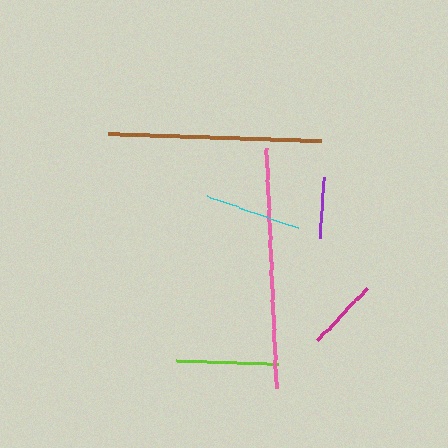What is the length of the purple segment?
The purple segment is approximately 62 pixels long.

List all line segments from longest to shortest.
From longest to shortest: pink, brown, lime, cyan, magenta, purple.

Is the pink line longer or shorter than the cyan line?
The pink line is longer than the cyan line.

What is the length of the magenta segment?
The magenta segment is approximately 73 pixels long.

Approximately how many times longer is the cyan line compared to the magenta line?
The cyan line is approximately 1.3 times the length of the magenta line.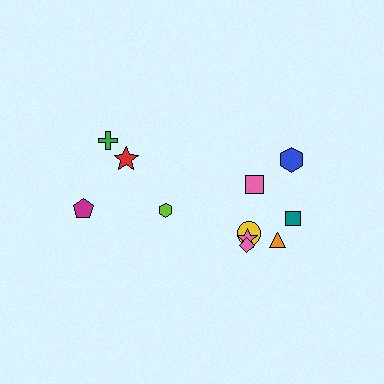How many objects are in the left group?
There are 4 objects.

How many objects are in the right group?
There are 7 objects.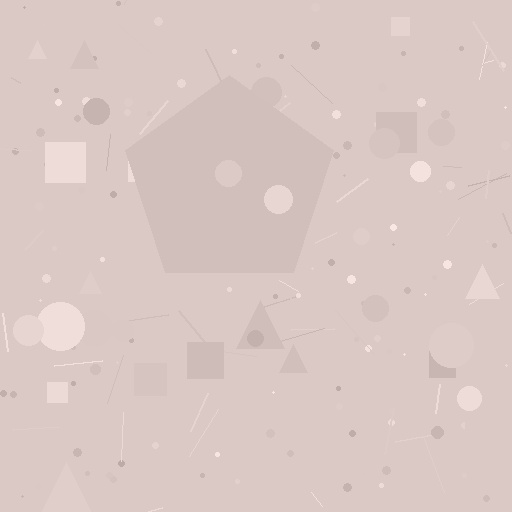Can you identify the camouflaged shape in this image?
The camouflaged shape is a pentagon.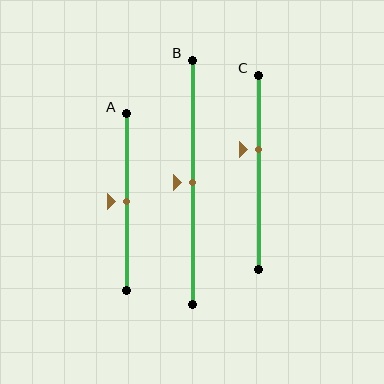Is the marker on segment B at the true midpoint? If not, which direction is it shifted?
Yes, the marker on segment B is at the true midpoint.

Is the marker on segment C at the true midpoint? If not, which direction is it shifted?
No, the marker on segment C is shifted upward by about 12% of the segment length.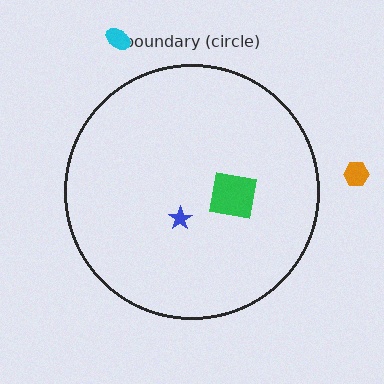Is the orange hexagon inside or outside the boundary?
Outside.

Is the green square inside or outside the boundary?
Inside.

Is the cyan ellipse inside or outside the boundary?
Outside.